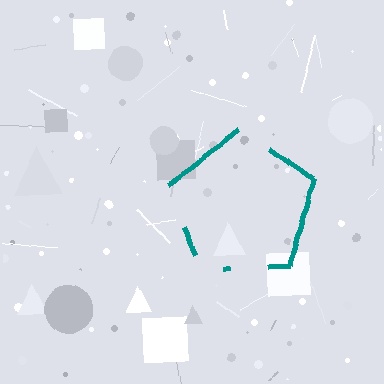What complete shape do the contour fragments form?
The contour fragments form a pentagon.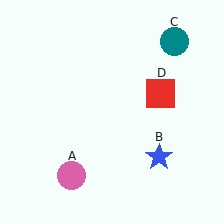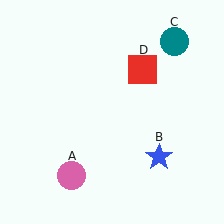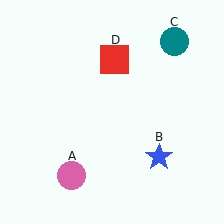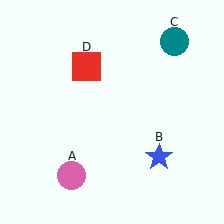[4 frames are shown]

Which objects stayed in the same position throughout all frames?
Pink circle (object A) and blue star (object B) and teal circle (object C) remained stationary.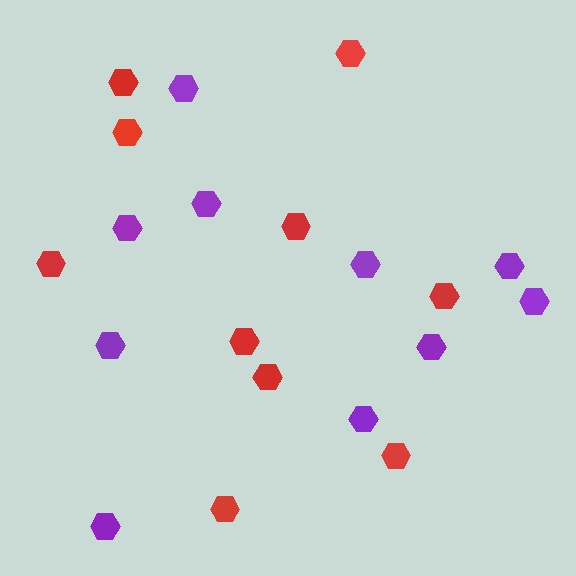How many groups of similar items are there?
There are 2 groups: one group of red hexagons (10) and one group of purple hexagons (10).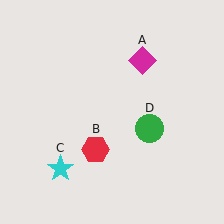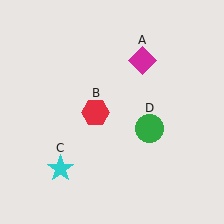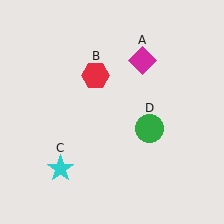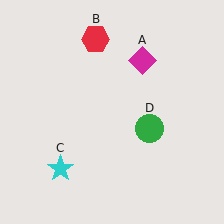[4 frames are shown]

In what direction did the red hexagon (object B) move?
The red hexagon (object B) moved up.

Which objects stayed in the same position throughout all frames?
Magenta diamond (object A) and cyan star (object C) and green circle (object D) remained stationary.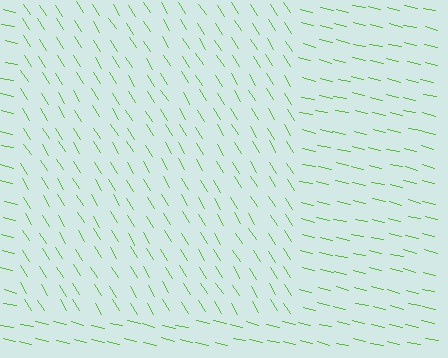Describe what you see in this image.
The image is filled with small lime line segments. A rectangle region in the image has lines oriented differently from the surrounding lines, creating a visible texture boundary.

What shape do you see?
I see a rectangle.